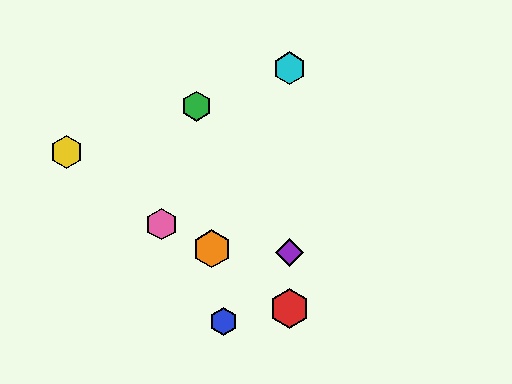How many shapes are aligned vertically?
3 shapes (the red hexagon, the purple diamond, the cyan hexagon) are aligned vertically.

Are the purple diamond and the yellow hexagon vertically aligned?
No, the purple diamond is at x≈289 and the yellow hexagon is at x≈66.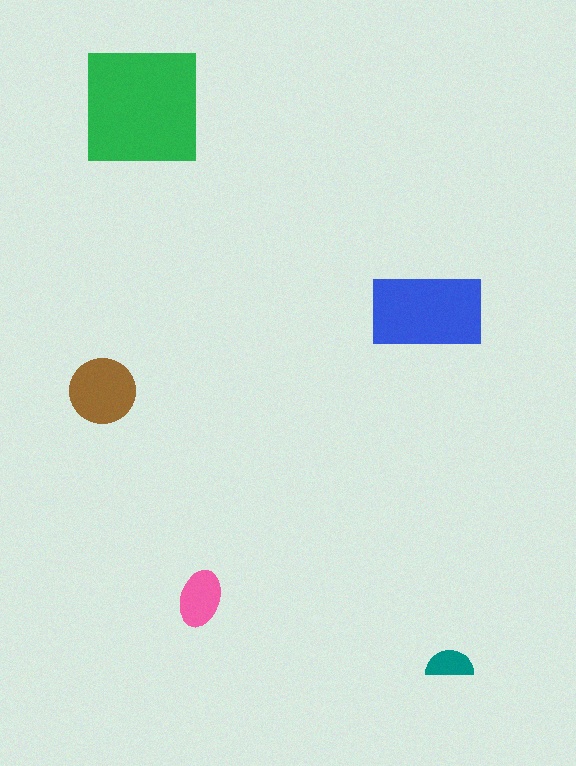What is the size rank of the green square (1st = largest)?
1st.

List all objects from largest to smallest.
The green square, the blue rectangle, the brown circle, the pink ellipse, the teal semicircle.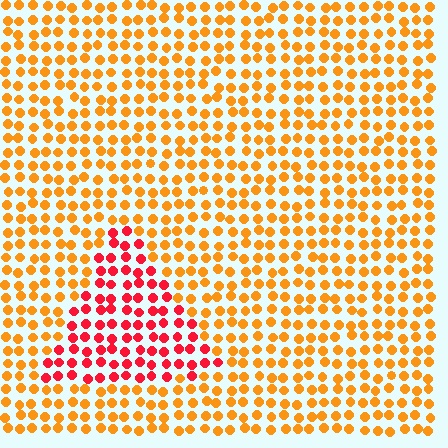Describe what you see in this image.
The image is filled with small orange elements in a uniform arrangement. A triangle-shaped region is visible where the elements are tinted to a slightly different hue, forming a subtle color boundary.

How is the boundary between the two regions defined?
The boundary is defined purely by a slight shift in hue (about 42 degrees). Spacing, size, and orientation are identical on both sides.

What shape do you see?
I see a triangle.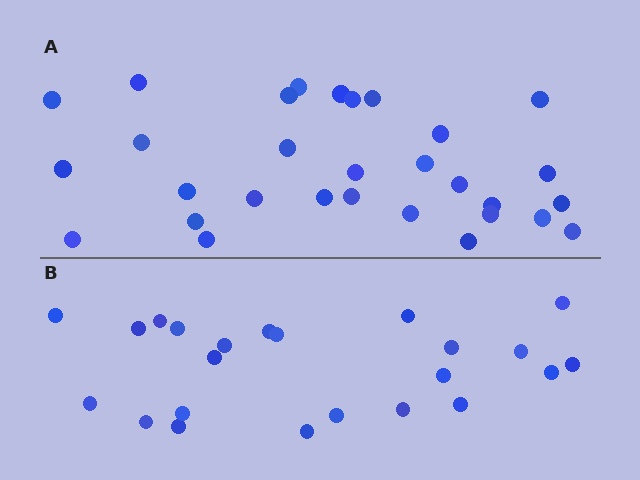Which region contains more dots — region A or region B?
Region A (the top region) has more dots.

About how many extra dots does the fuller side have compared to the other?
Region A has roughly 8 or so more dots than region B.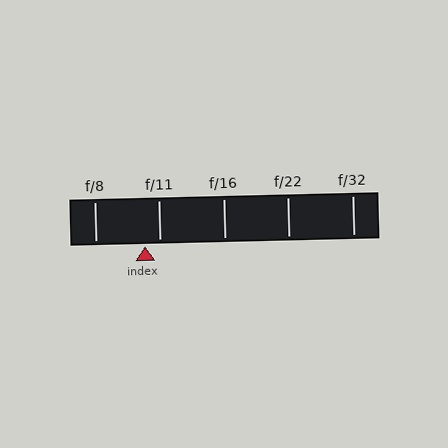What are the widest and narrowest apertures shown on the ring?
The widest aperture shown is f/8 and the narrowest is f/32.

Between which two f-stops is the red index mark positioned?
The index mark is between f/8 and f/11.